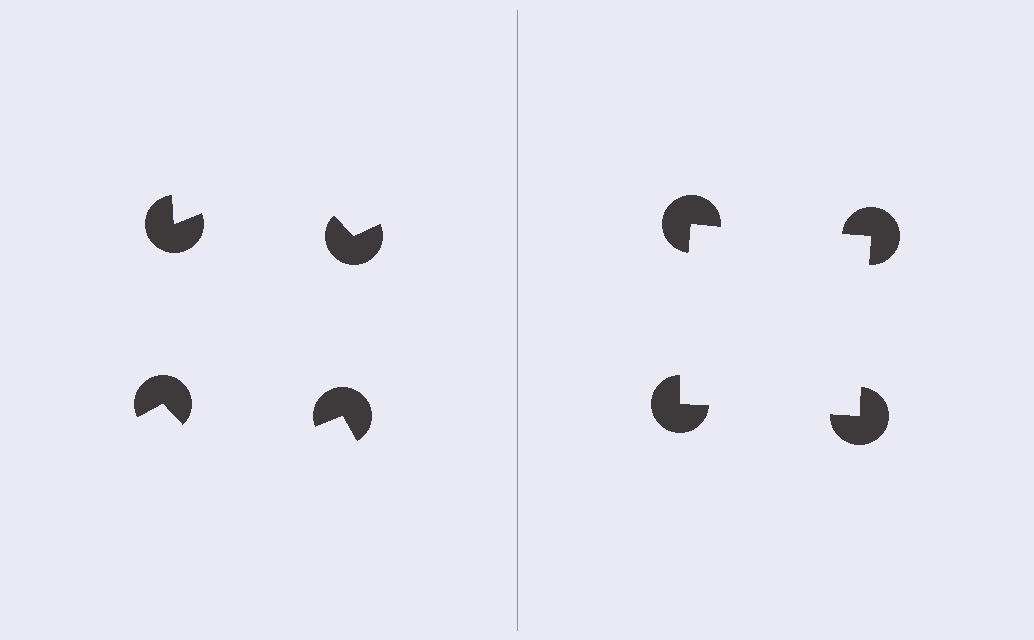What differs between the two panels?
The pac-man discs are positioned identically on both sides; only the wedge orientations differ. On the right they align to a square; on the left they are misaligned.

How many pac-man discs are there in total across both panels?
8 — 4 on each side.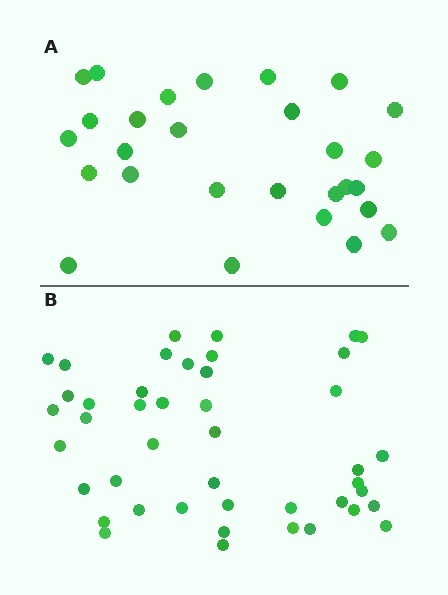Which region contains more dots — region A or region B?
Region B (the bottom region) has more dots.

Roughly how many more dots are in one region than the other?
Region B has approximately 15 more dots than region A.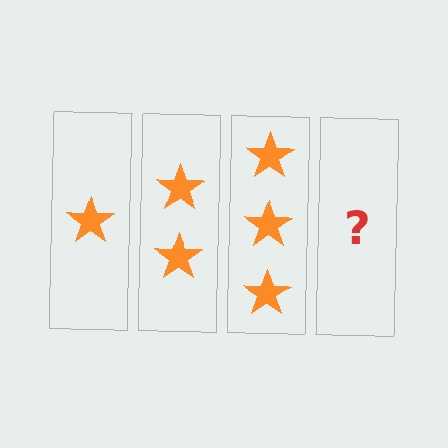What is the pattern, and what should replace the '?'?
The pattern is that each step adds one more star. The '?' should be 4 stars.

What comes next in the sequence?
The next element should be 4 stars.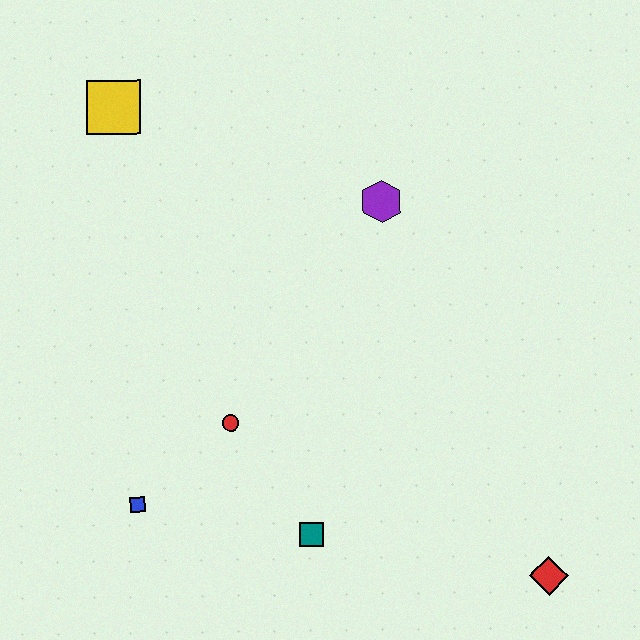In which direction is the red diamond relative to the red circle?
The red diamond is to the right of the red circle.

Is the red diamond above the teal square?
No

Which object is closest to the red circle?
The blue square is closest to the red circle.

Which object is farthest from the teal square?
The yellow square is farthest from the teal square.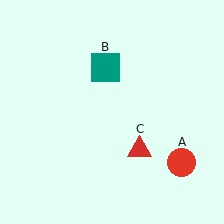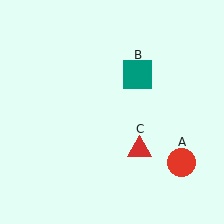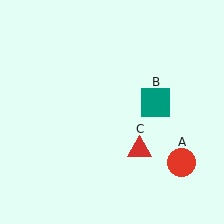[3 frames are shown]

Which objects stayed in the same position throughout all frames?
Red circle (object A) and red triangle (object C) remained stationary.